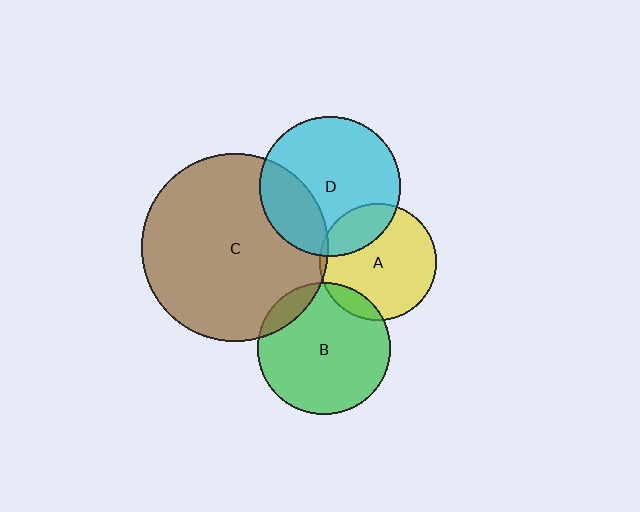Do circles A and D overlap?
Yes.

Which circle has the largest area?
Circle C (brown).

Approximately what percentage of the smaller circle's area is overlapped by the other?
Approximately 25%.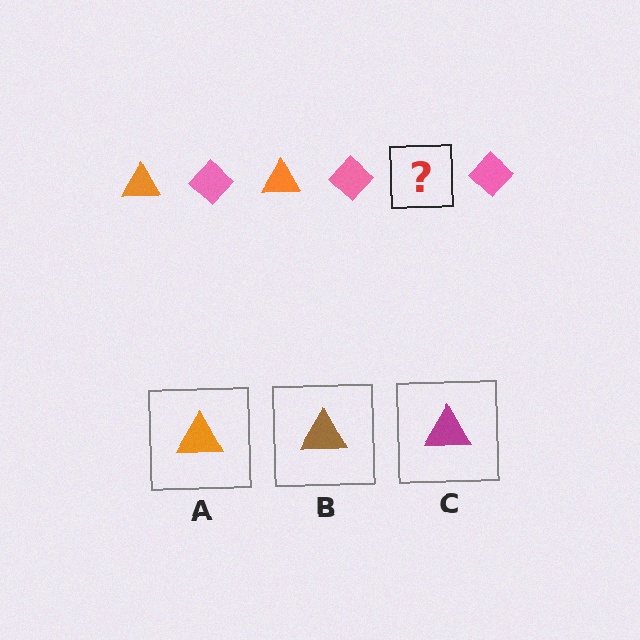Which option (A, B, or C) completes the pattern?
A.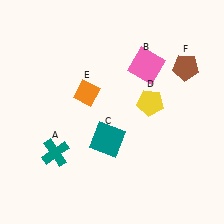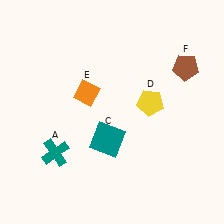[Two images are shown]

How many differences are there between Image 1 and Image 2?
There is 1 difference between the two images.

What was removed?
The pink square (B) was removed in Image 2.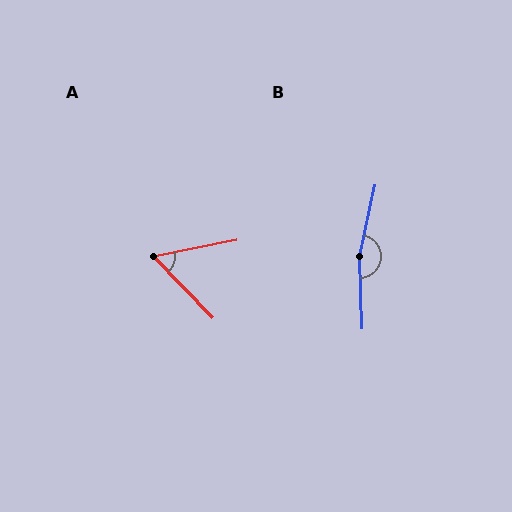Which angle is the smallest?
A, at approximately 57 degrees.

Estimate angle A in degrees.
Approximately 57 degrees.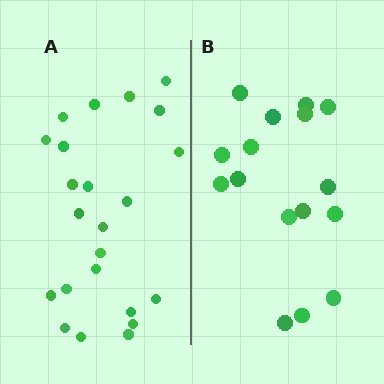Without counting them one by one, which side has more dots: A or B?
Region A (the left region) has more dots.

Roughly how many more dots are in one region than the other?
Region A has roughly 8 or so more dots than region B.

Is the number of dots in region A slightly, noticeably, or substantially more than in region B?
Region A has noticeably more, but not dramatically so. The ratio is roughly 1.4 to 1.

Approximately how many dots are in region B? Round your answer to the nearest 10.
About 20 dots. (The exact count is 16, which rounds to 20.)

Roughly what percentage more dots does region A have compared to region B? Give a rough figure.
About 45% more.